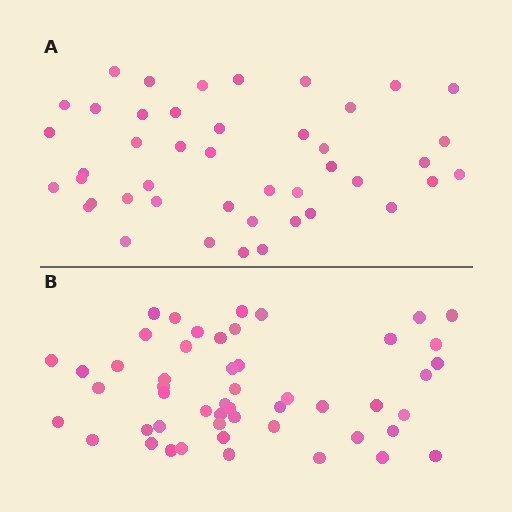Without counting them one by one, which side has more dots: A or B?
Region B (the bottom region) has more dots.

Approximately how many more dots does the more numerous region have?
Region B has roughly 8 or so more dots than region A.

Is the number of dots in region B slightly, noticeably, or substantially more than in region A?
Region B has only slightly more — the two regions are fairly close. The ratio is roughly 1.2 to 1.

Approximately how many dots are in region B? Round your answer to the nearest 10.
About 50 dots. (The exact count is 51, which rounds to 50.)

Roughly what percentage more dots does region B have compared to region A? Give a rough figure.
About 15% more.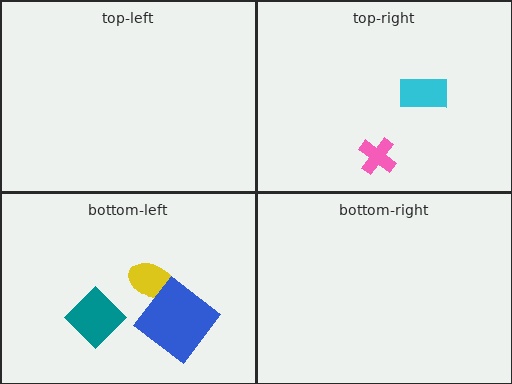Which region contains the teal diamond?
The bottom-left region.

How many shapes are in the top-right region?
2.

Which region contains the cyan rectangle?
The top-right region.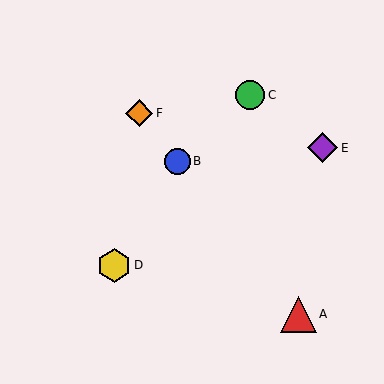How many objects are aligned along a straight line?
3 objects (A, B, F) are aligned along a straight line.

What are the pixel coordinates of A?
Object A is at (298, 314).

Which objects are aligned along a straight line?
Objects A, B, F are aligned along a straight line.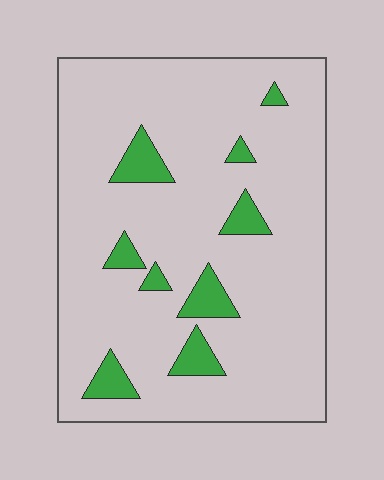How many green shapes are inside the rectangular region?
9.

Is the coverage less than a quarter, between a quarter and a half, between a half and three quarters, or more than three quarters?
Less than a quarter.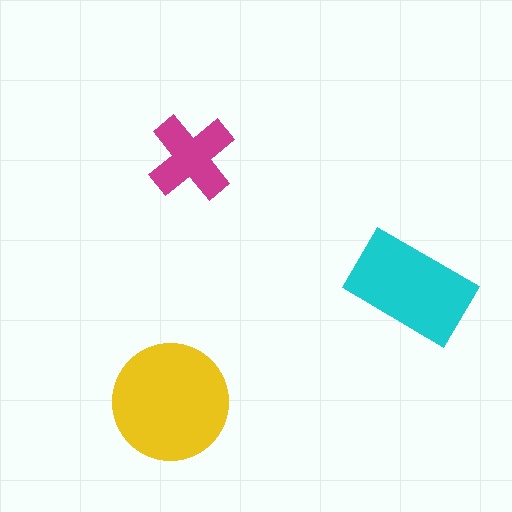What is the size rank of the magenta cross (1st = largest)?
3rd.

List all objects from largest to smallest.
The yellow circle, the cyan rectangle, the magenta cross.